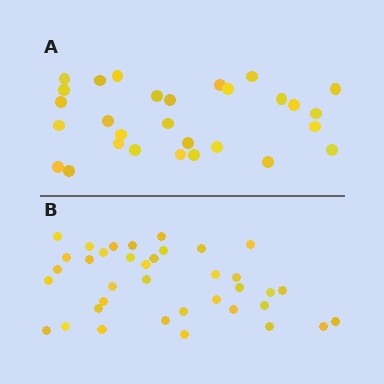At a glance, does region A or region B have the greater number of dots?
Region B (the bottom region) has more dots.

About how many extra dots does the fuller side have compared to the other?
Region B has roughly 8 or so more dots than region A.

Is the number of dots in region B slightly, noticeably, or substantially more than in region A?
Region B has noticeably more, but not dramatically so. The ratio is roughly 1.3 to 1.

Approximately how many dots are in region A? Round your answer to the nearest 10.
About 30 dots. (The exact count is 29, which rounds to 30.)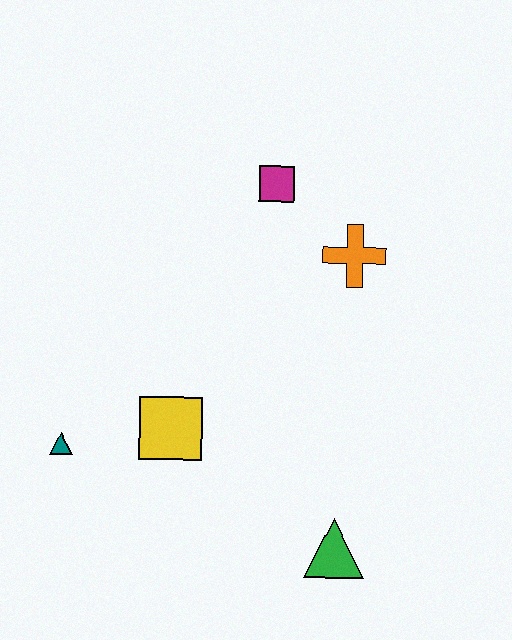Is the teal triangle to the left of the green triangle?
Yes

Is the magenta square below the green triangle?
No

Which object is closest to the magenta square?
The orange cross is closest to the magenta square.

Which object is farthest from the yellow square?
The magenta square is farthest from the yellow square.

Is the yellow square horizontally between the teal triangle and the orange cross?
Yes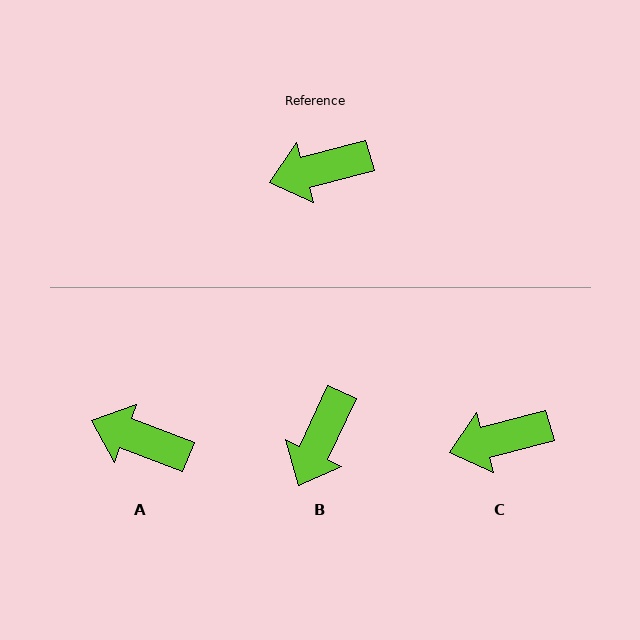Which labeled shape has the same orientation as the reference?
C.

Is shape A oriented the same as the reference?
No, it is off by about 36 degrees.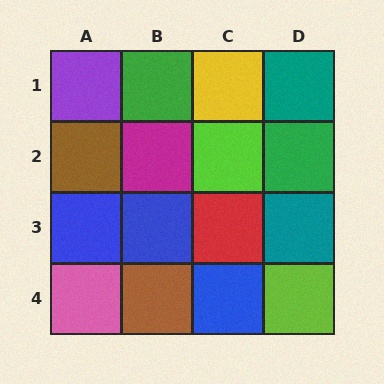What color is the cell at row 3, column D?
Teal.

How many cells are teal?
2 cells are teal.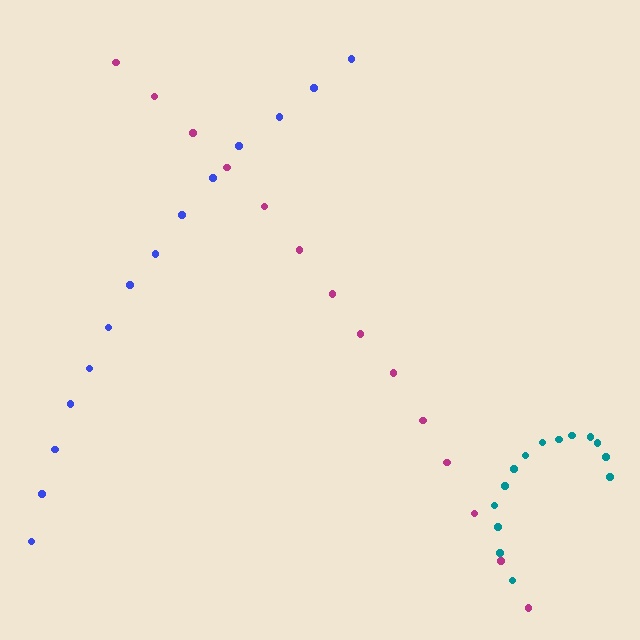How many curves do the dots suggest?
There are 3 distinct paths.